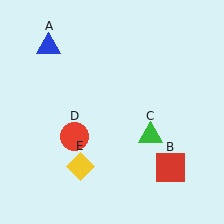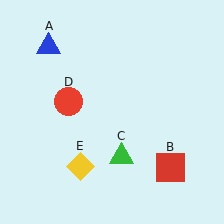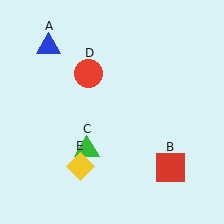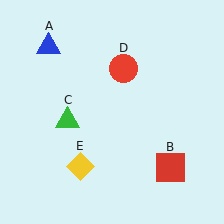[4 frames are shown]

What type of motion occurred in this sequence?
The green triangle (object C), red circle (object D) rotated clockwise around the center of the scene.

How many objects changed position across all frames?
2 objects changed position: green triangle (object C), red circle (object D).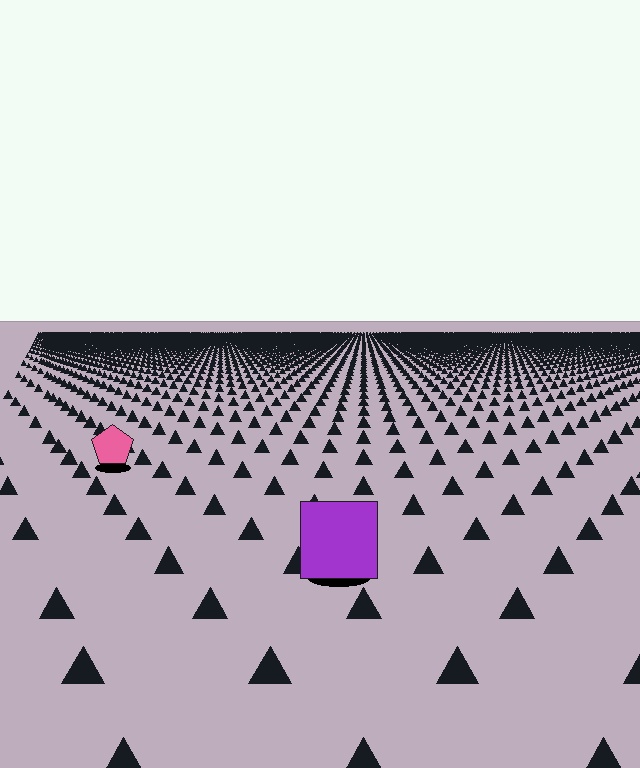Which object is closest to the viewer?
The purple square is closest. The texture marks near it are larger and more spread out.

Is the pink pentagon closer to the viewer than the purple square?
No. The purple square is closer — you can tell from the texture gradient: the ground texture is coarser near it.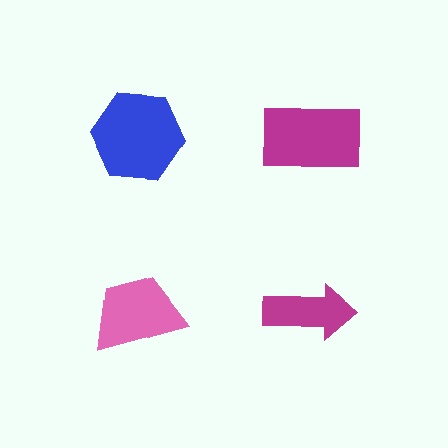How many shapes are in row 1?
2 shapes.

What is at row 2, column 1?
A pink trapezoid.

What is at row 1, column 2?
A magenta rectangle.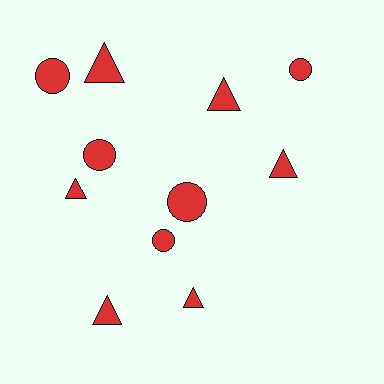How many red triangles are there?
There are 6 red triangles.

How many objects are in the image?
There are 11 objects.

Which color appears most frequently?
Red, with 11 objects.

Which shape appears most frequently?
Triangle, with 6 objects.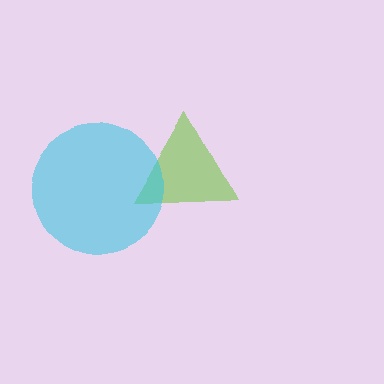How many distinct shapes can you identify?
There are 2 distinct shapes: a lime triangle, a cyan circle.